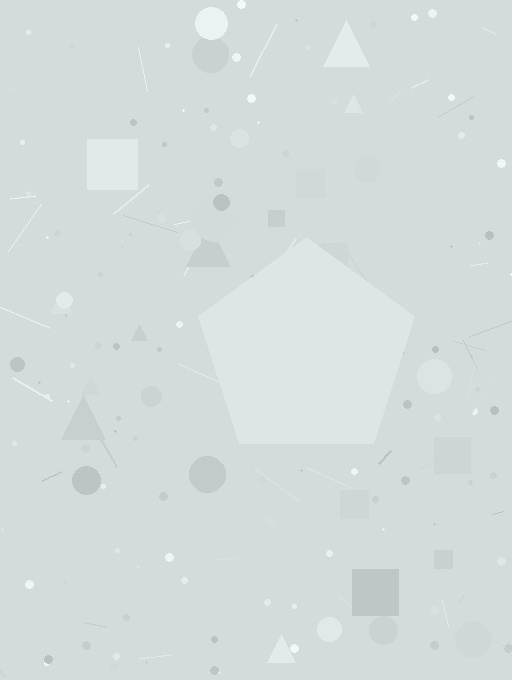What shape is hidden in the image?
A pentagon is hidden in the image.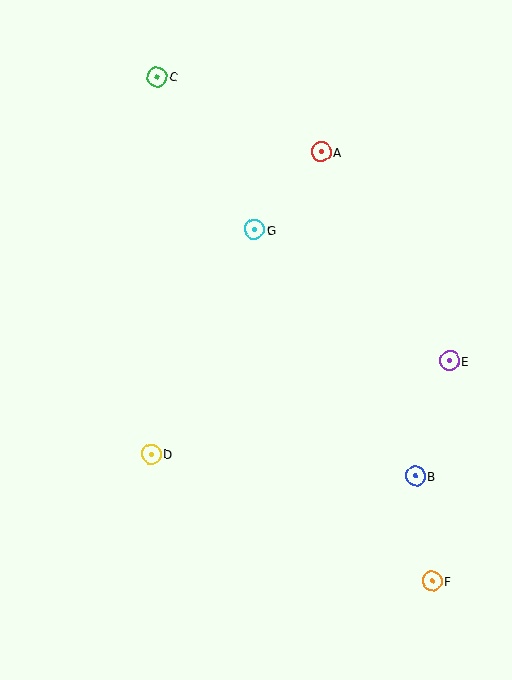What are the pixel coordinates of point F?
Point F is at (432, 581).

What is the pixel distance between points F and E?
The distance between F and E is 221 pixels.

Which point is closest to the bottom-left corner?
Point D is closest to the bottom-left corner.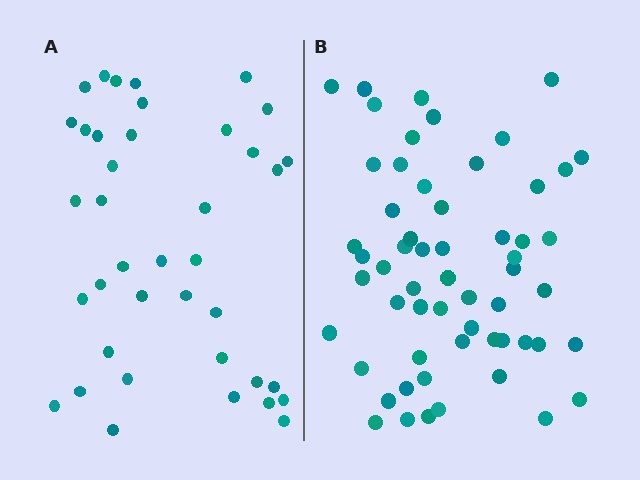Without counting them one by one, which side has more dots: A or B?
Region B (the right region) has more dots.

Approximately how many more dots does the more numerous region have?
Region B has approximately 20 more dots than region A.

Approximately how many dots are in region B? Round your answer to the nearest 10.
About 60 dots. (The exact count is 58, which rounds to 60.)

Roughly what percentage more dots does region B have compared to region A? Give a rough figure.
About 50% more.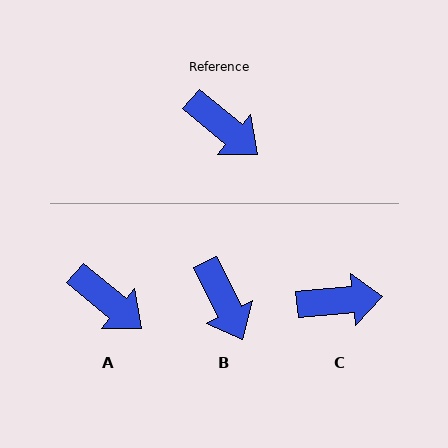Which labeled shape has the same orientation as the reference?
A.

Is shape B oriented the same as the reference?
No, it is off by about 24 degrees.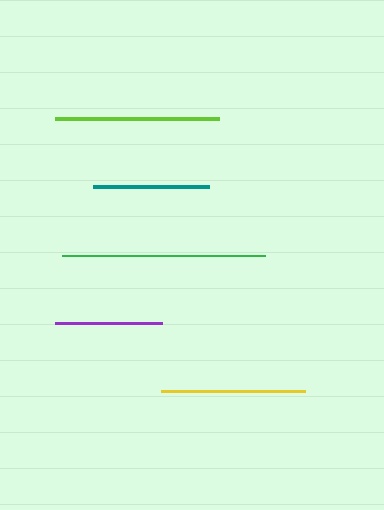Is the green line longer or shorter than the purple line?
The green line is longer than the purple line.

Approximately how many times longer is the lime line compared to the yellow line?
The lime line is approximately 1.1 times the length of the yellow line.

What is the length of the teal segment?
The teal segment is approximately 116 pixels long.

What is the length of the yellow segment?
The yellow segment is approximately 145 pixels long.